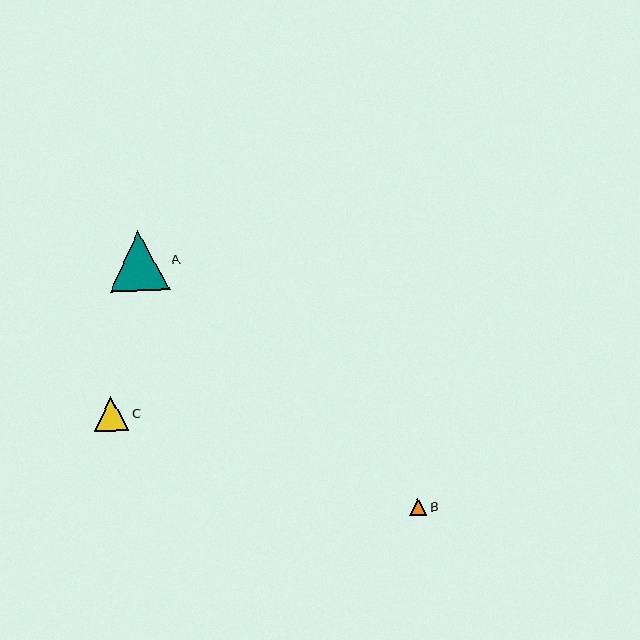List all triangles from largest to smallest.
From largest to smallest: A, C, B.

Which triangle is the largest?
Triangle A is the largest with a size of approximately 60 pixels.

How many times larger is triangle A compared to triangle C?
Triangle A is approximately 1.7 times the size of triangle C.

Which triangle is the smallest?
Triangle B is the smallest with a size of approximately 17 pixels.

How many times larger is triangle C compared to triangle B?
Triangle C is approximately 2.1 times the size of triangle B.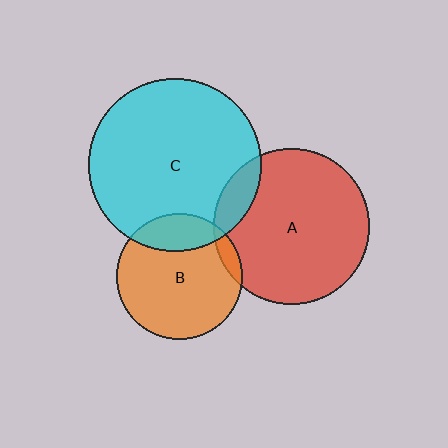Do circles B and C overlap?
Yes.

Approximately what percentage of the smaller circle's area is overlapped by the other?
Approximately 20%.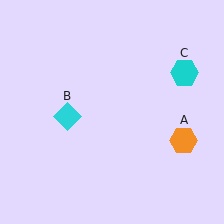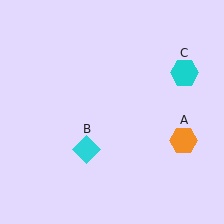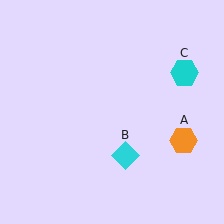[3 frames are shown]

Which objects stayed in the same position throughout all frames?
Orange hexagon (object A) and cyan hexagon (object C) remained stationary.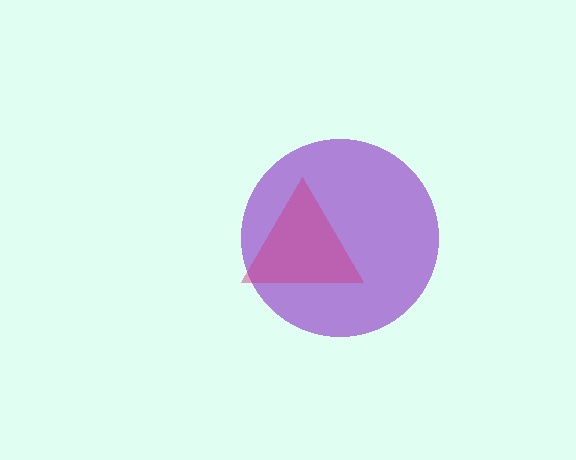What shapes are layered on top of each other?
The layered shapes are: a purple circle, a magenta triangle.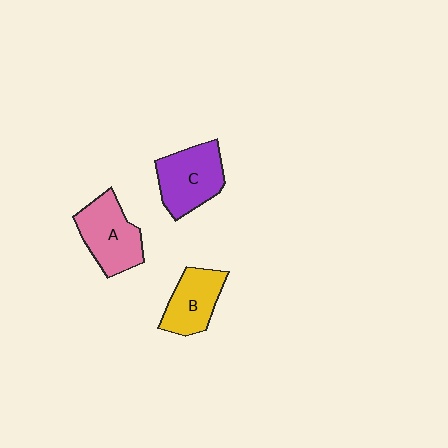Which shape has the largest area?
Shape C (purple).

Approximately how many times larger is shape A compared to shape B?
Approximately 1.2 times.